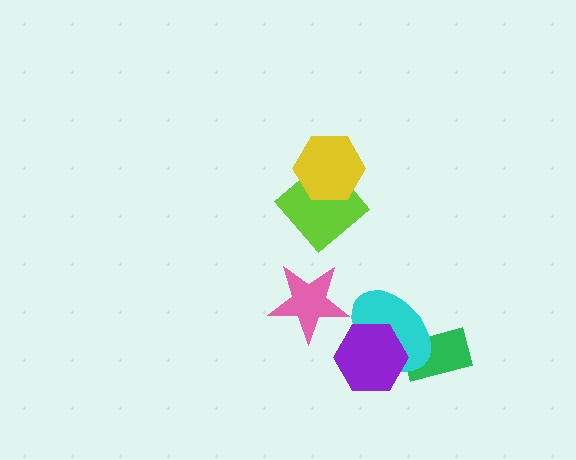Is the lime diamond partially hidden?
Yes, it is partially covered by another shape.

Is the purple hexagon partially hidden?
No, no other shape covers it.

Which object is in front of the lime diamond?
The yellow hexagon is in front of the lime diamond.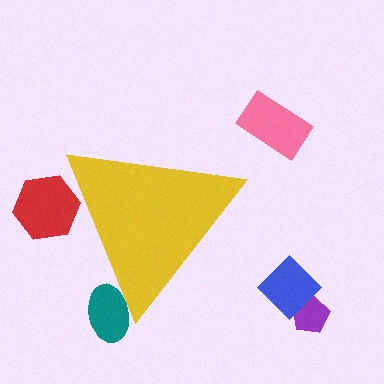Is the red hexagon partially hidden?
Yes, the red hexagon is partially hidden behind the yellow triangle.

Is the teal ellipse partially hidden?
Yes, the teal ellipse is partially hidden behind the yellow triangle.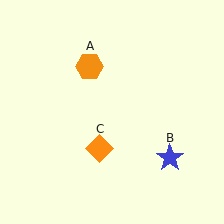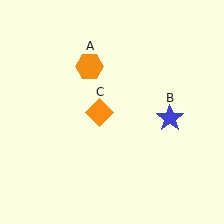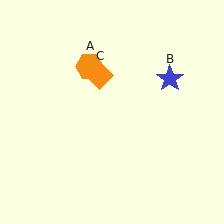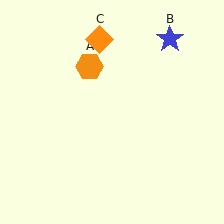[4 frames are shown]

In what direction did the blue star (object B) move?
The blue star (object B) moved up.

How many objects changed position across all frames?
2 objects changed position: blue star (object B), orange diamond (object C).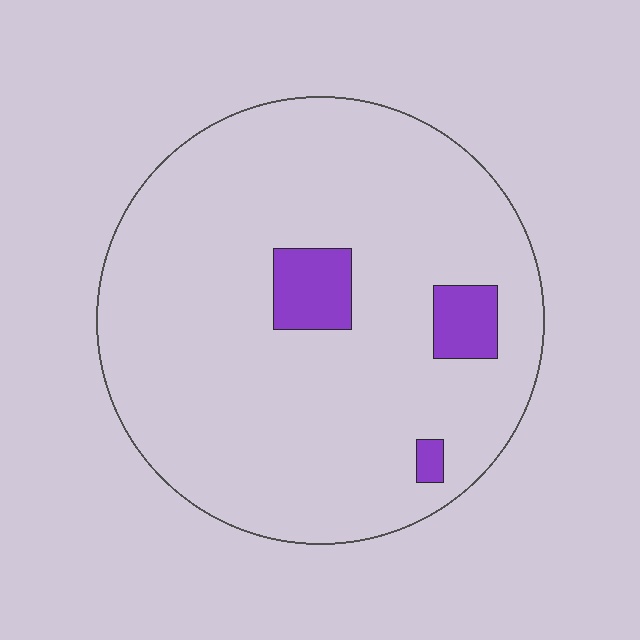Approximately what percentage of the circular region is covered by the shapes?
Approximately 10%.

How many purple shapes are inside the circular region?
3.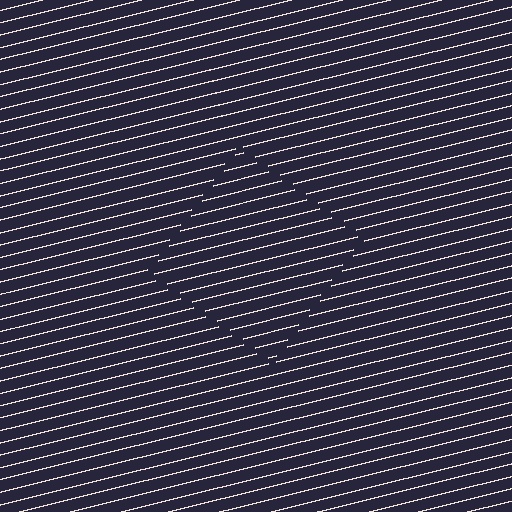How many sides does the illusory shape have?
4 sides — the line-ends trace a square.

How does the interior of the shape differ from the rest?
The interior of the shape contains the same grating, shifted by half a period — the contour is defined by the phase discontinuity where line-ends from the inner and outer gratings abut.